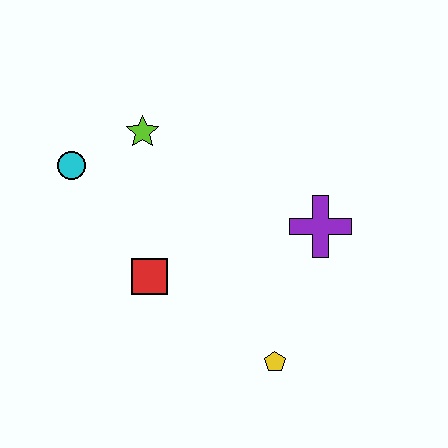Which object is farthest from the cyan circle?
The yellow pentagon is farthest from the cyan circle.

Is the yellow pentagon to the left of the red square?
No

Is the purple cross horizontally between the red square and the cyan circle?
No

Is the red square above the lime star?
No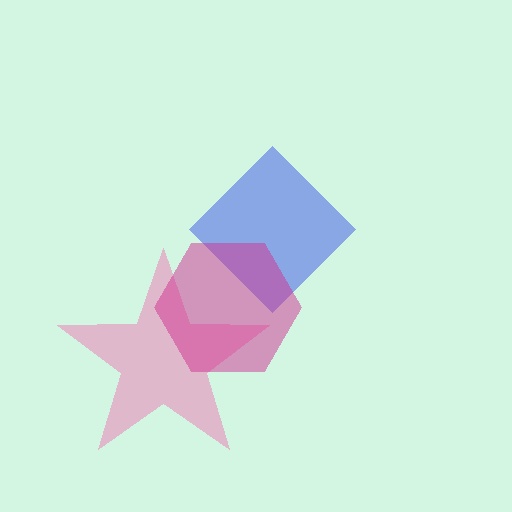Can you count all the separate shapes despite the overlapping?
Yes, there are 3 separate shapes.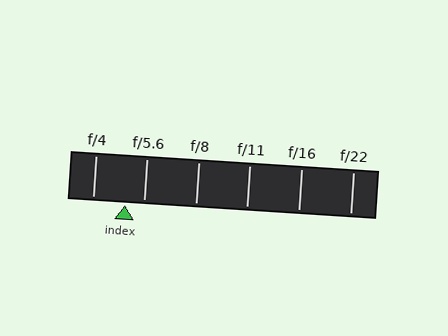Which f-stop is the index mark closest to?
The index mark is closest to f/5.6.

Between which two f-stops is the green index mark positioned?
The index mark is between f/4 and f/5.6.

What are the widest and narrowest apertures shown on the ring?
The widest aperture shown is f/4 and the narrowest is f/22.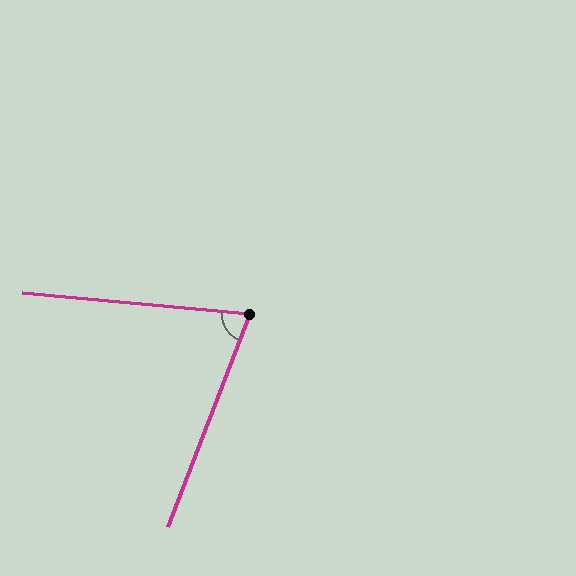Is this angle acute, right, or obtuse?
It is acute.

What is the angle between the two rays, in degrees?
Approximately 74 degrees.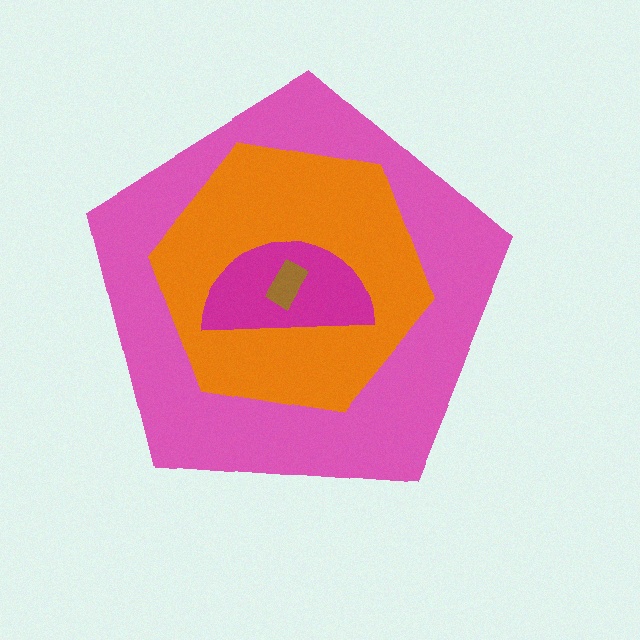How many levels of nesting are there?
4.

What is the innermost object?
The brown rectangle.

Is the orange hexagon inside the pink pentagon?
Yes.